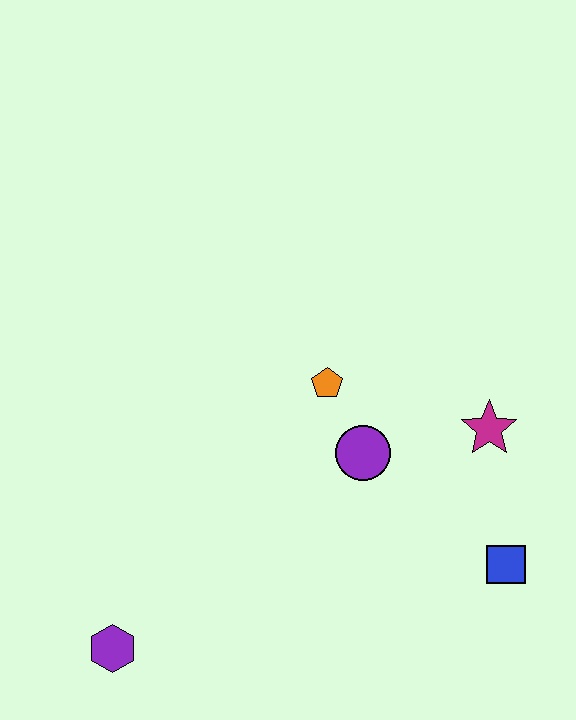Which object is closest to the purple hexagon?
The purple circle is closest to the purple hexagon.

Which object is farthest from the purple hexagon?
The magenta star is farthest from the purple hexagon.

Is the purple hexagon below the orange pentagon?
Yes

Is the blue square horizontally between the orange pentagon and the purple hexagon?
No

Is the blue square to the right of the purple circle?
Yes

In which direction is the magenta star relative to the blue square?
The magenta star is above the blue square.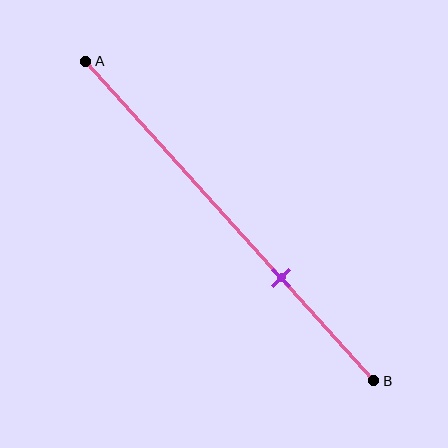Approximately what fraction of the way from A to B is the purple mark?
The purple mark is approximately 70% of the way from A to B.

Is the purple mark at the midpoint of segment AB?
No, the mark is at about 70% from A, not at the 50% midpoint.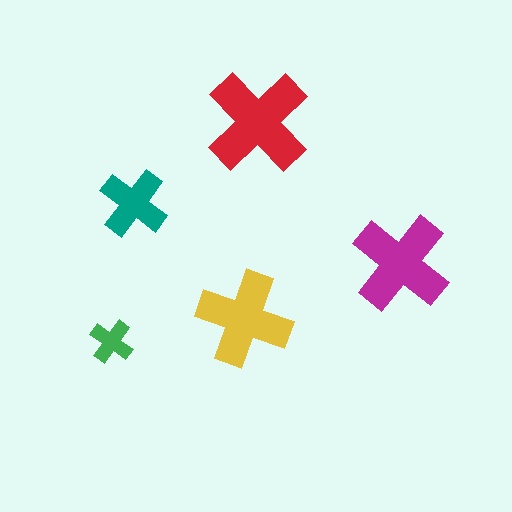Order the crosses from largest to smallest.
the red one, the magenta one, the yellow one, the teal one, the green one.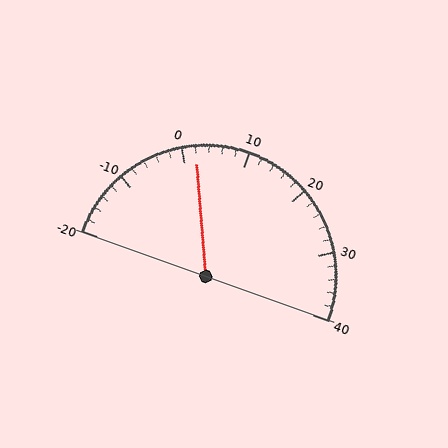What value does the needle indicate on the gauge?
The needle indicates approximately 2.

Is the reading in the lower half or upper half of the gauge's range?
The reading is in the lower half of the range (-20 to 40).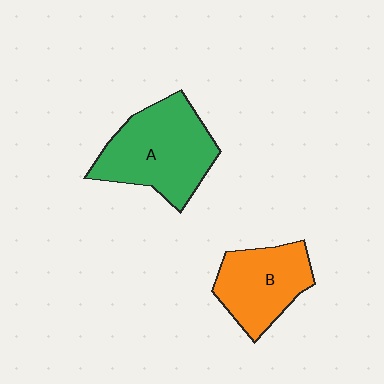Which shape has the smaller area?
Shape B (orange).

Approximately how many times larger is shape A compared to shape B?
Approximately 1.4 times.